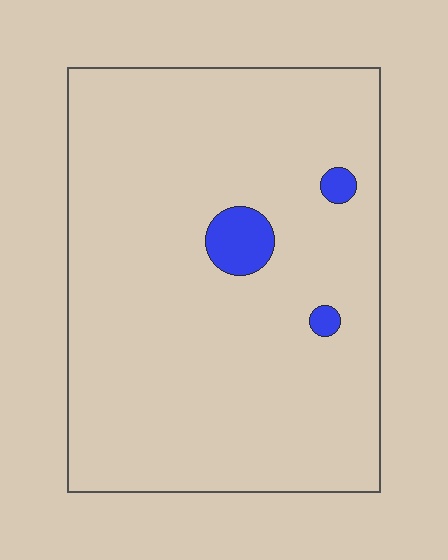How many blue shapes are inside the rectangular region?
3.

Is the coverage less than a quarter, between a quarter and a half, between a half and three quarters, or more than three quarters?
Less than a quarter.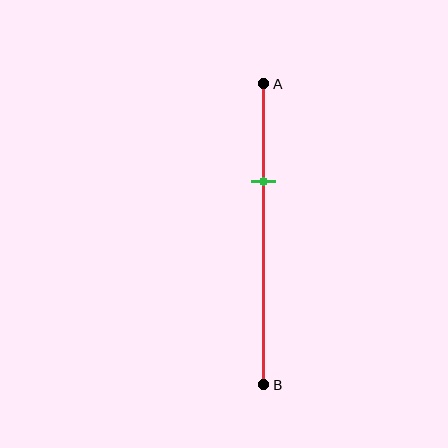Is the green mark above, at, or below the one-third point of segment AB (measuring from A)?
The green mark is approximately at the one-third point of segment AB.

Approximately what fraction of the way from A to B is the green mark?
The green mark is approximately 30% of the way from A to B.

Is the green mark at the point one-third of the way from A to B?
Yes, the mark is approximately at the one-third point.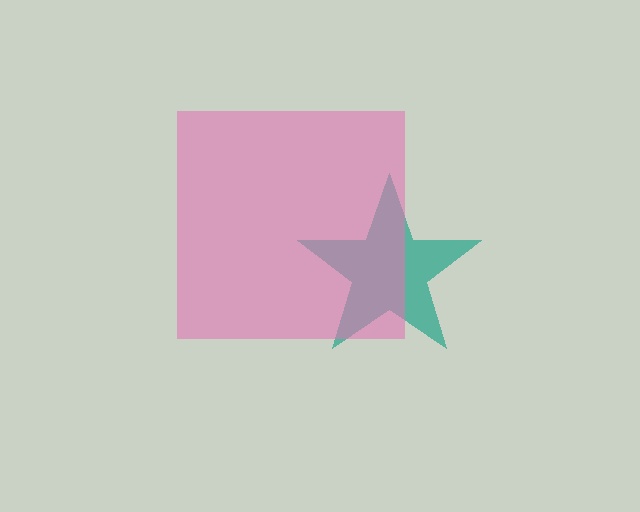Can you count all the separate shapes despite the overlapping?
Yes, there are 2 separate shapes.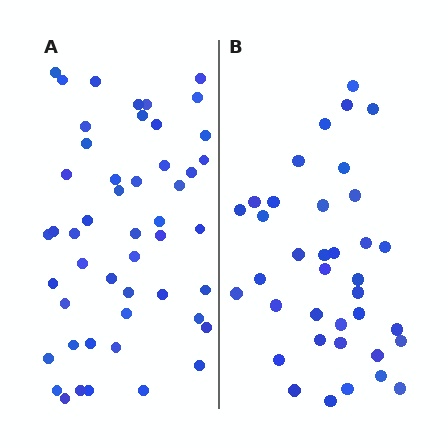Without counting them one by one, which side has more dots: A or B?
Region A (the left region) has more dots.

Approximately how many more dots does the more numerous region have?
Region A has roughly 12 or so more dots than region B.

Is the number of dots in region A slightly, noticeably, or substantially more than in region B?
Region A has noticeably more, but not dramatically so. The ratio is roughly 1.3 to 1.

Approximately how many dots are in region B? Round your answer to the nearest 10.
About 40 dots. (The exact count is 37, which rounds to 40.)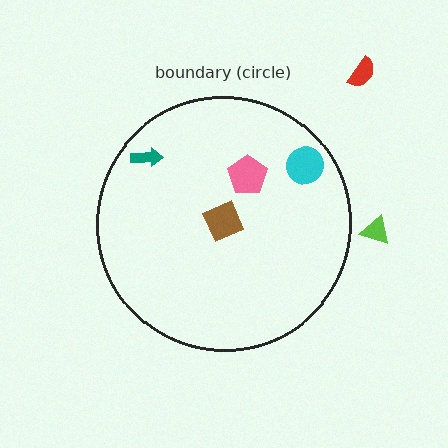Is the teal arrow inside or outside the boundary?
Inside.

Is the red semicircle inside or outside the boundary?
Outside.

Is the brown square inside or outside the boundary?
Inside.